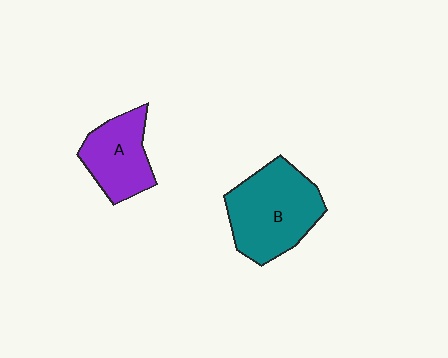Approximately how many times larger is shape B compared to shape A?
Approximately 1.5 times.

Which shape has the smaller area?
Shape A (purple).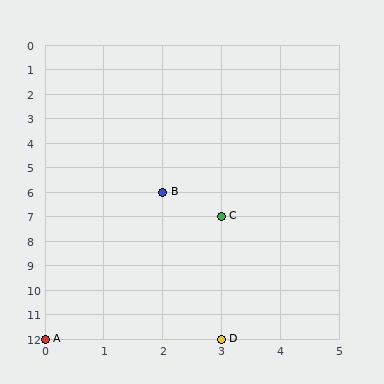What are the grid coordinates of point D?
Point D is at grid coordinates (3, 12).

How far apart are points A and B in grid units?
Points A and B are 2 columns and 6 rows apart (about 6.3 grid units diagonally).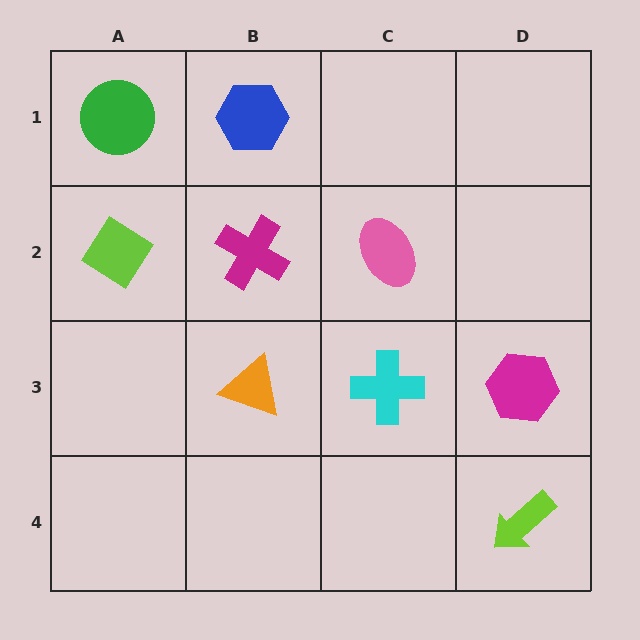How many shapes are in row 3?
3 shapes.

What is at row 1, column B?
A blue hexagon.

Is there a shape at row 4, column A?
No, that cell is empty.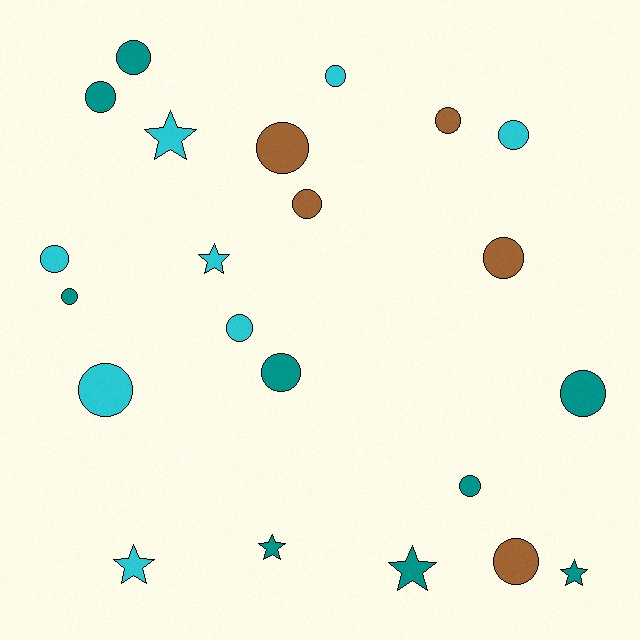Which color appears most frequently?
Teal, with 9 objects.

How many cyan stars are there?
There are 3 cyan stars.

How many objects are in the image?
There are 22 objects.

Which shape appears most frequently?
Circle, with 16 objects.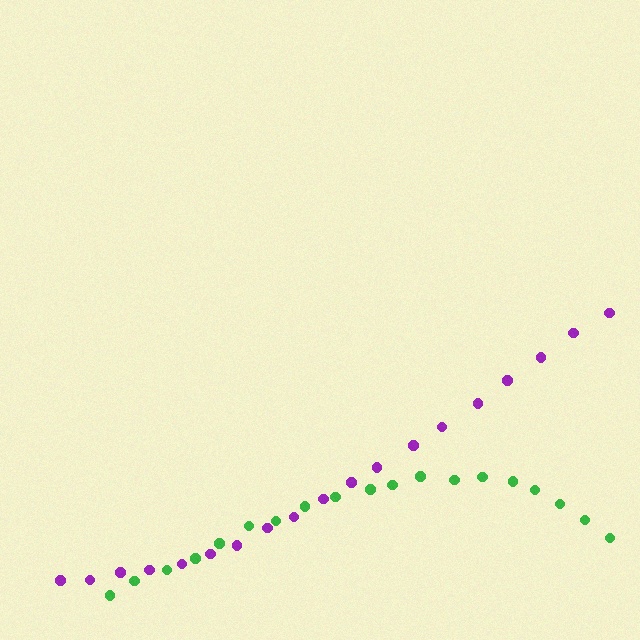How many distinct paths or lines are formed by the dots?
There are 2 distinct paths.